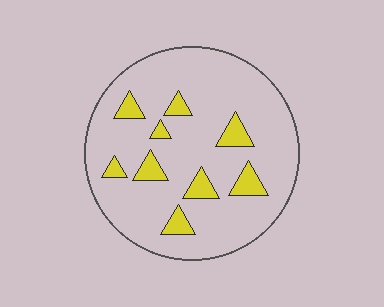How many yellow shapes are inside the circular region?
9.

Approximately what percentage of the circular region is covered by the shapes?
Approximately 15%.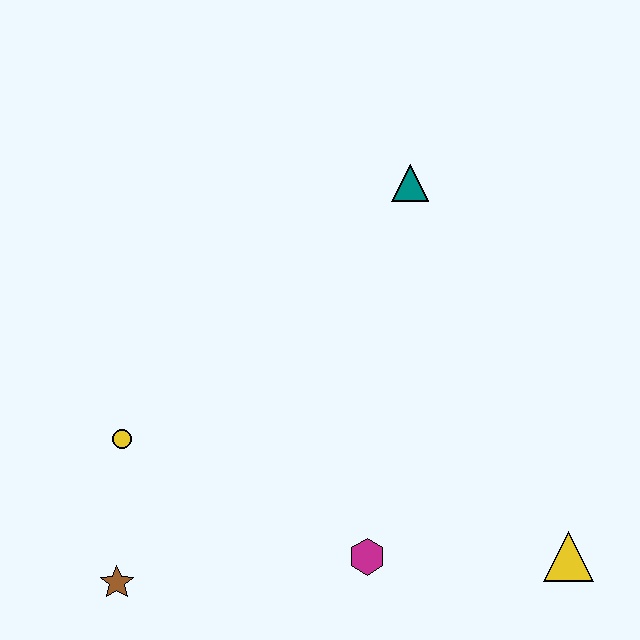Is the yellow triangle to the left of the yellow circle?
No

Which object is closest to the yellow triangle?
The magenta hexagon is closest to the yellow triangle.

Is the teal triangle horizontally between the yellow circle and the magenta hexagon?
No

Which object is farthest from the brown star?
The teal triangle is farthest from the brown star.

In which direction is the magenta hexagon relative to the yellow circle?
The magenta hexagon is to the right of the yellow circle.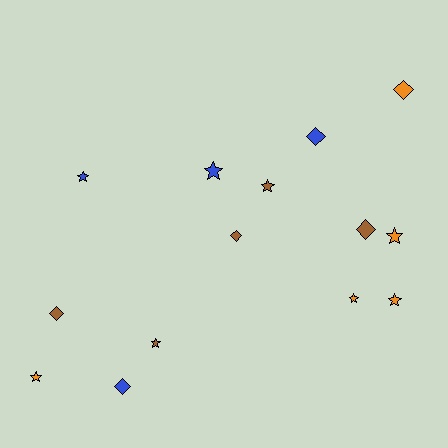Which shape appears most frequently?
Star, with 8 objects.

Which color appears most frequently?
Orange, with 5 objects.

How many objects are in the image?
There are 14 objects.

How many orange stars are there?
There are 4 orange stars.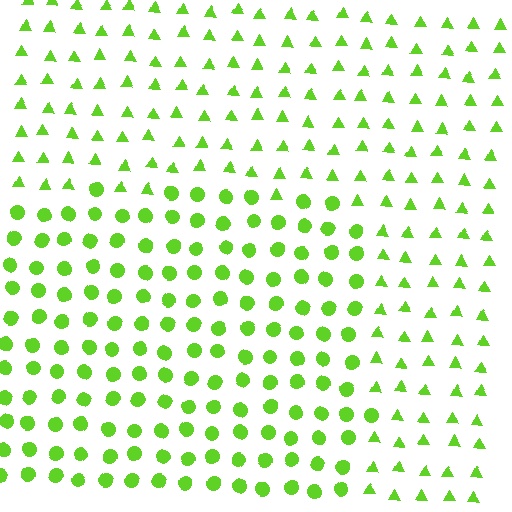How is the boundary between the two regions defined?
The boundary is defined by a change in element shape: circles inside vs. triangles outside. All elements share the same color and spacing.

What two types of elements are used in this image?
The image uses circles inside the rectangle region and triangles outside it.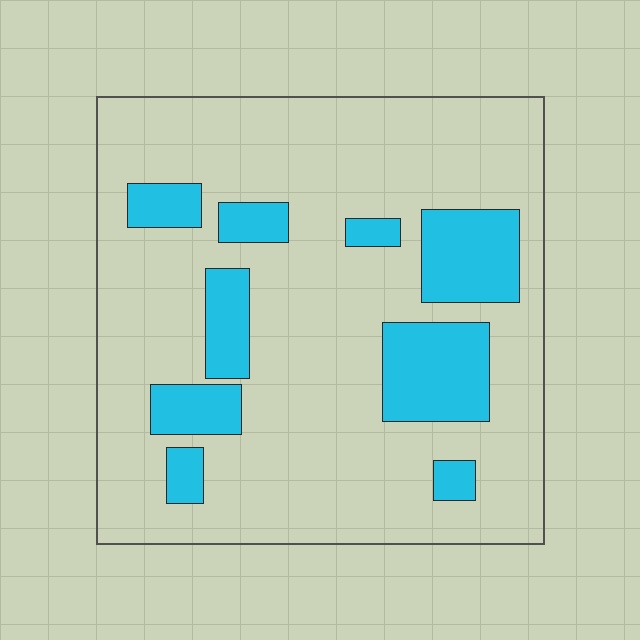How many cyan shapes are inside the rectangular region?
9.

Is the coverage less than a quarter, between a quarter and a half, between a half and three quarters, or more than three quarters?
Less than a quarter.